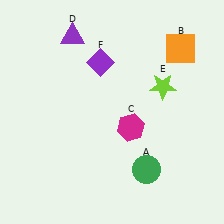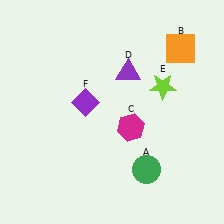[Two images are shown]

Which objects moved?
The objects that moved are: the purple triangle (D), the purple diamond (F).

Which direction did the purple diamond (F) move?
The purple diamond (F) moved down.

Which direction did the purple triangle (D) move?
The purple triangle (D) moved right.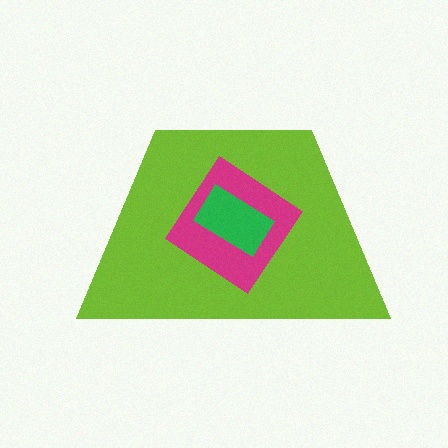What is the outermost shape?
The lime trapezoid.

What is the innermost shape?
The green rectangle.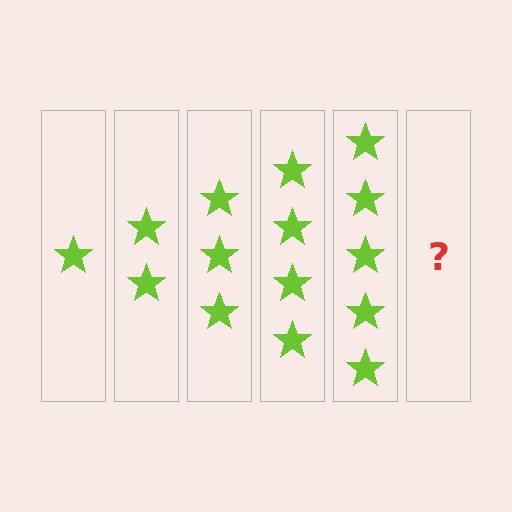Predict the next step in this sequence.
The next step is 6 stars.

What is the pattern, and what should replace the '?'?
The pattern is that each step adds one more star. The '?' should be 6 stars.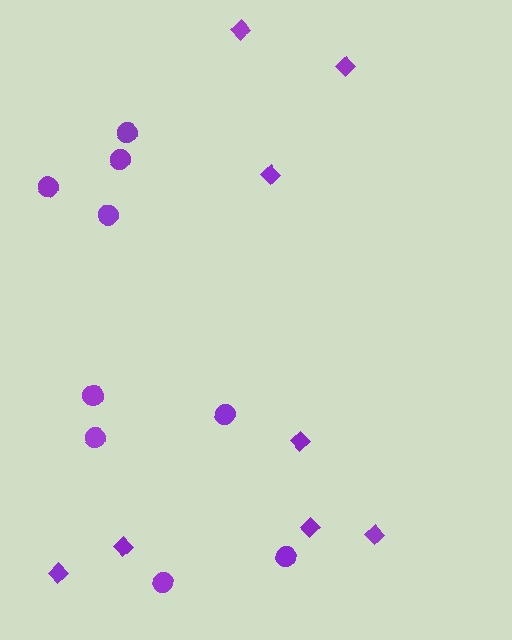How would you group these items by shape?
There are 2 groups: one group of diamonds (8) and one group of circles (9).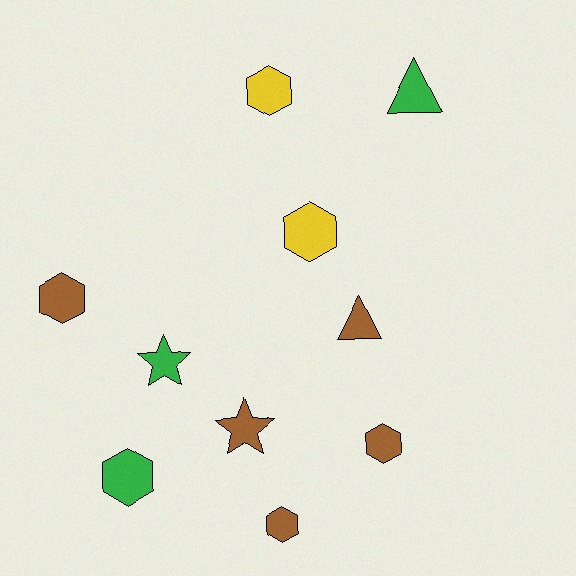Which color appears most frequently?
Brown, with 5 objects.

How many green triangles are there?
There is 1 green triangle.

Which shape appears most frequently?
Hexagon, with 6 objects.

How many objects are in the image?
There are 10 objects.